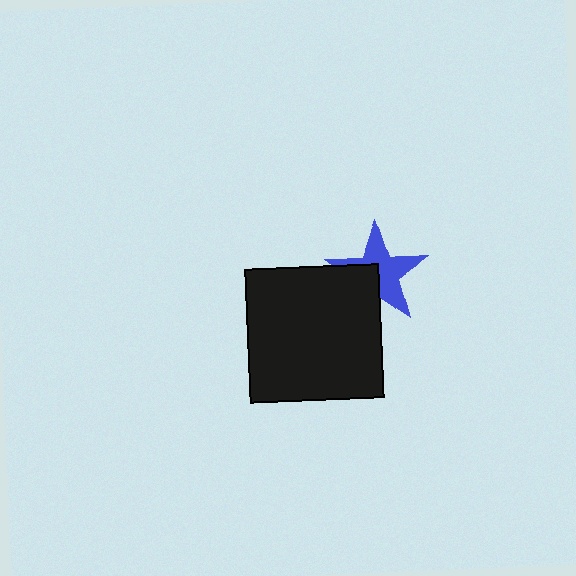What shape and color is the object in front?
The object in front is a black square.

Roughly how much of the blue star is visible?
About half of it is visible (roughly 64%).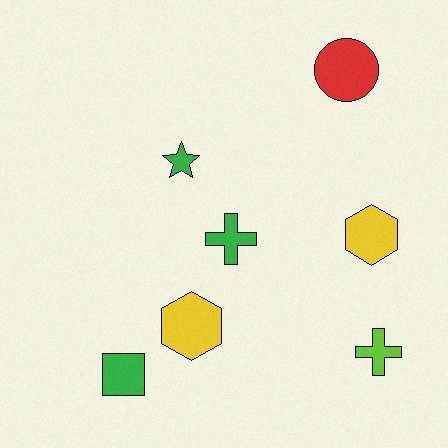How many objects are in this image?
There are 7 objects.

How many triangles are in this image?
There are no triangles.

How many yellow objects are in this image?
There are 2 yellow objects.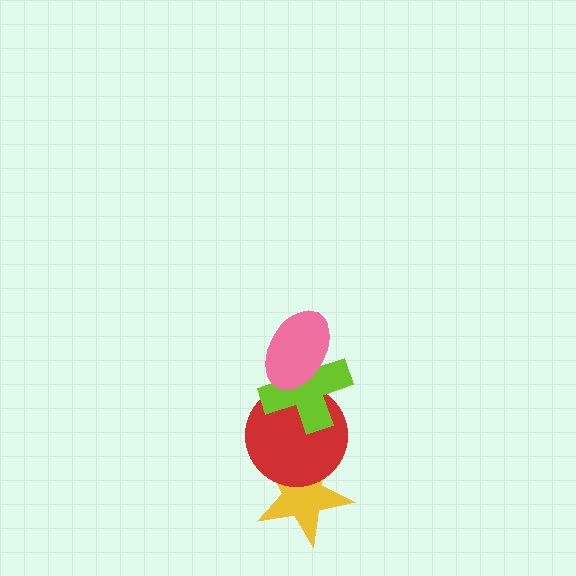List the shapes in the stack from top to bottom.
From top to bottom: the pink ellipse, the lime cross, the red circle, the yellow star.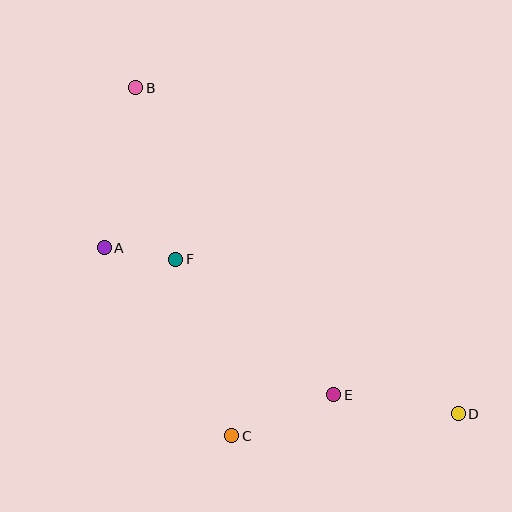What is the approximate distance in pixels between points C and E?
The distance between C and E is approximately 110 pixels.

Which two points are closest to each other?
Points A and F are closest to each other.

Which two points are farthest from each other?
Points B and D are farthest from each other.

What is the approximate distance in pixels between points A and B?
The distance between A and B is approximately 163 pixels.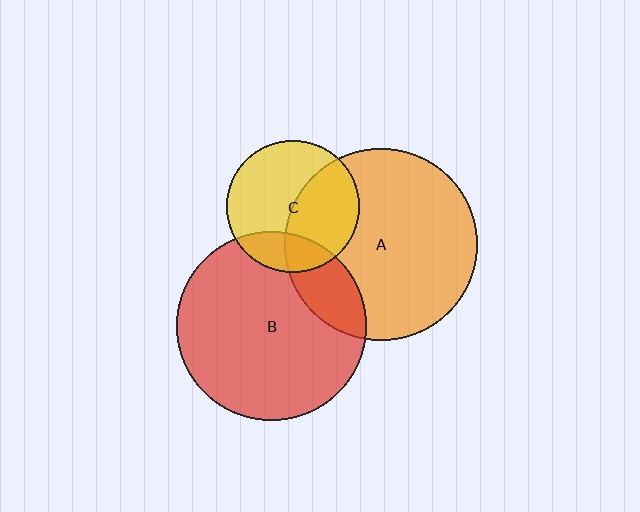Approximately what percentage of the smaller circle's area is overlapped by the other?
Approximately 20%.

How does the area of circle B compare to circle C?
Approximately 2.1 times.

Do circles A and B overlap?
Yes.